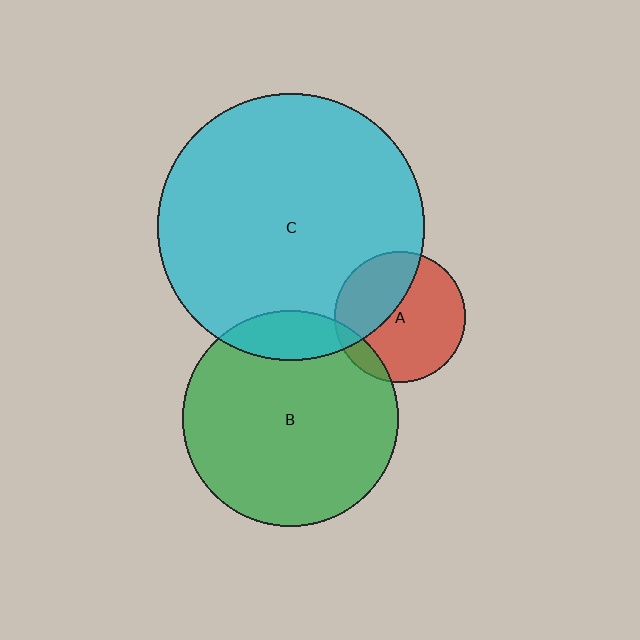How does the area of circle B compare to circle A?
Approximately 2.7 times.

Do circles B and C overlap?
Yes.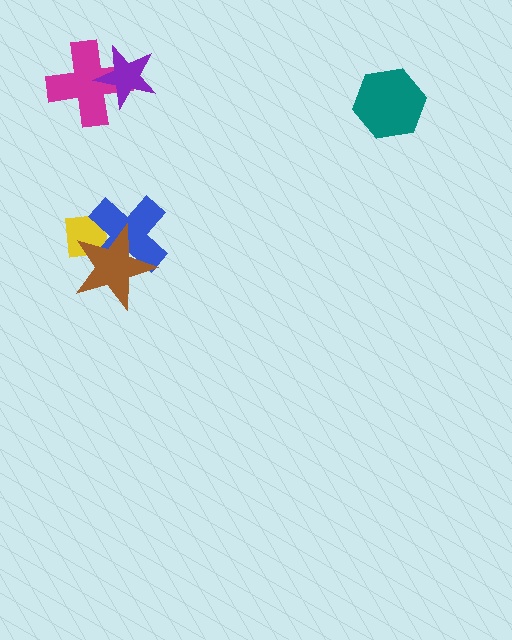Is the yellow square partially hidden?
Yes, it is partially covered by another shape.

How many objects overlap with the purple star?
1 object overlaps with the purple star.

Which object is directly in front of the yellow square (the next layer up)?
The blue cross is directly in front of the yellow square.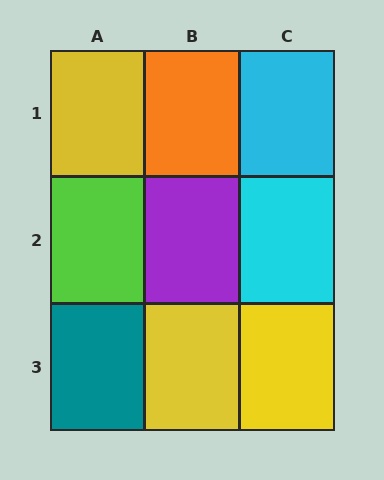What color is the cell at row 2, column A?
Lime.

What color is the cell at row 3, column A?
Teal.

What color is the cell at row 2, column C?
Cyan.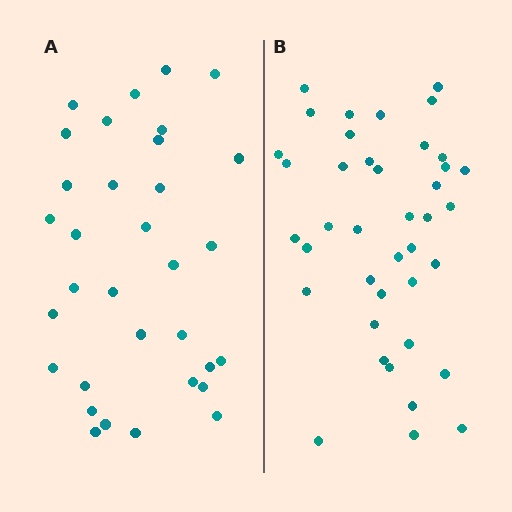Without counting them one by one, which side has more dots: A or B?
Region B (the right region) has more dots.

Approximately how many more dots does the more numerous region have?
Region B has roughly 8 or so more dots than region A.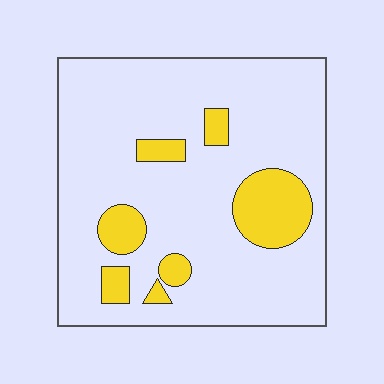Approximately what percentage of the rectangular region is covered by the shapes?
Approximately 15%.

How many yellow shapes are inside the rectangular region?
7.